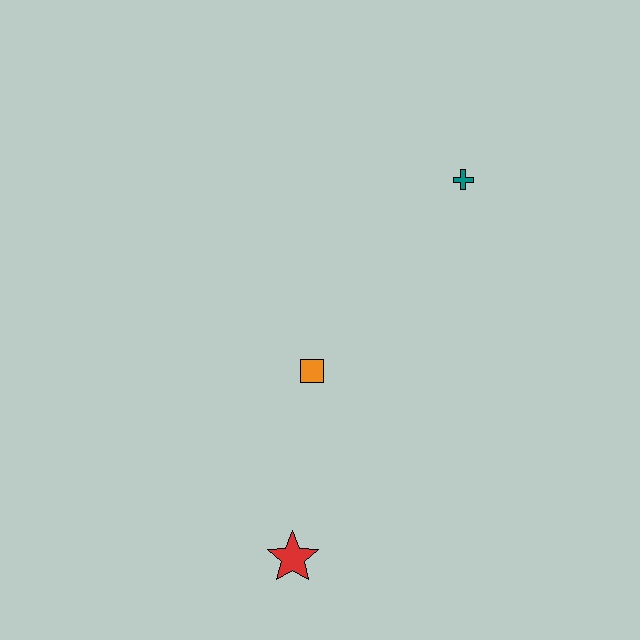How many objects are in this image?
There are 3 objects.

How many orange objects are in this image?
There is 1 orange object.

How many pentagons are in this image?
There are no pentagons.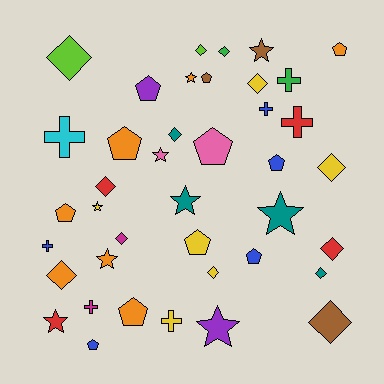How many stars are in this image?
There are 9 stars.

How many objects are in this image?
There are 40 objects.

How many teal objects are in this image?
There are 4 teal objects.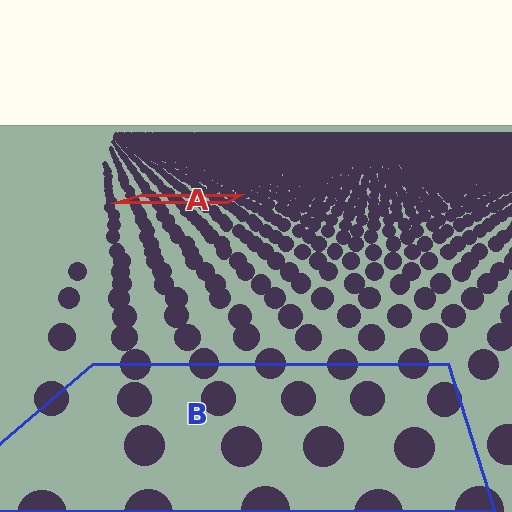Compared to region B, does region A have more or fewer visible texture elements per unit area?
Region A has more texture elements per unit area — they are packed more densely because it is farther away.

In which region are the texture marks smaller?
The texture marks are smaller in region A, because it is farther away.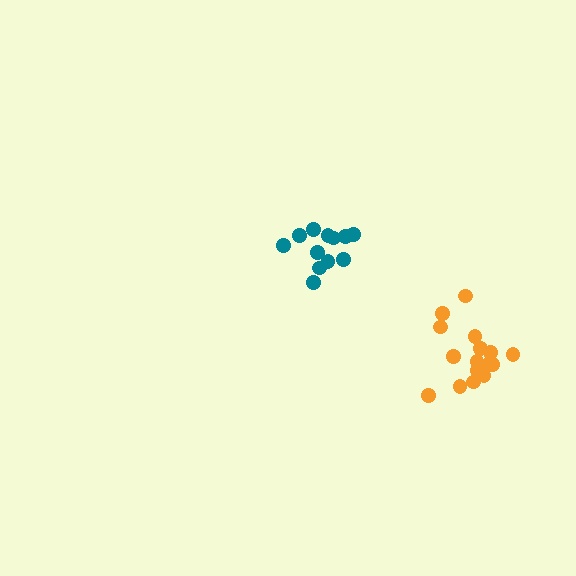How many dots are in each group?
Group 1: 12 dots, Group 2: 16 dots (28 total).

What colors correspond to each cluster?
The clusters are colored: teal, orange.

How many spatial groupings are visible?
There are 2 spatial groupings.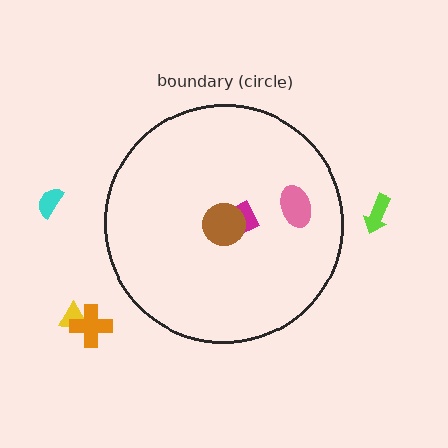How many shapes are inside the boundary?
3 inside, 4 outside.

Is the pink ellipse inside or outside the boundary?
Inside.